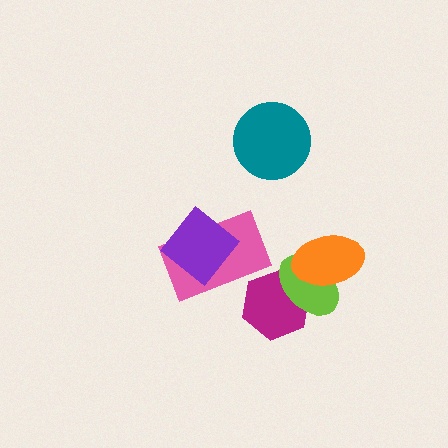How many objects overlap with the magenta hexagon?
1 object overlaps with the magenta hexagon.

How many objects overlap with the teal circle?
0 objects overlap with the teal circle.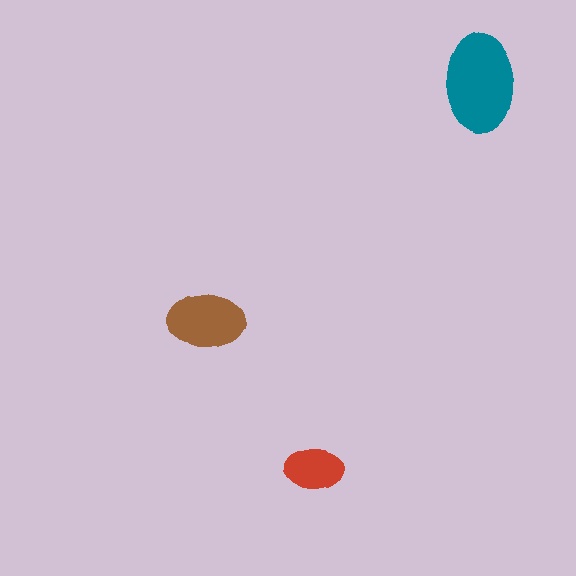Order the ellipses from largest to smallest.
the teal one, the brown one, the red one.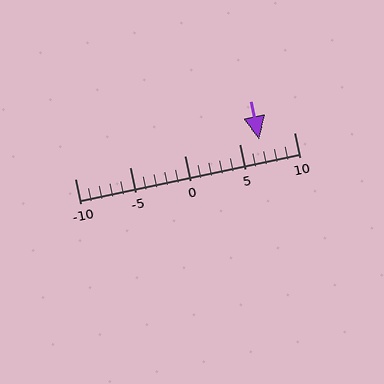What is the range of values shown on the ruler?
The ruler shows values from -10 to 10.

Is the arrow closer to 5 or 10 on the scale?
The arrow is closer to 5.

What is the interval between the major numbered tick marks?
The major tick marks are spaced 5 units apart.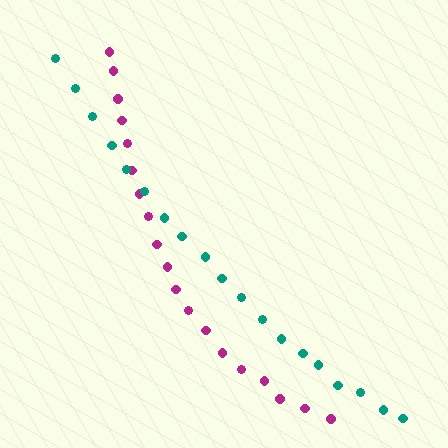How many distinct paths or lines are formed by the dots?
There are 2 distinct paths.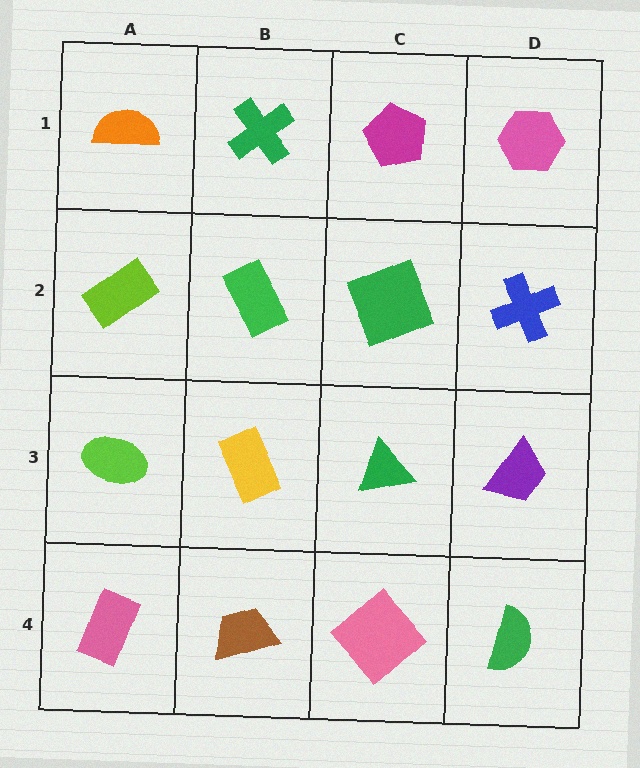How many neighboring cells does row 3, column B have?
4.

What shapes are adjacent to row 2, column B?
A green cross (row 1, column B), a yellow rectangle (row 3, column B), a lime rectangle (row 2, column A), a green square (row 2, column C).